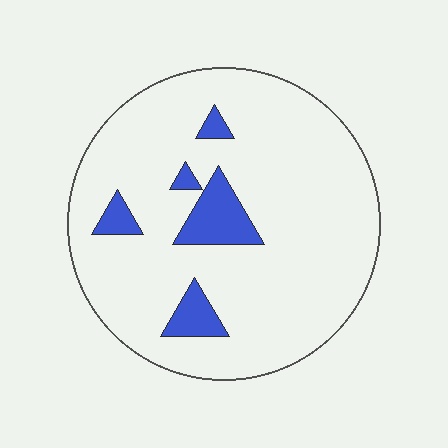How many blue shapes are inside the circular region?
5.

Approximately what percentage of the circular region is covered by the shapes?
Approximately 10%.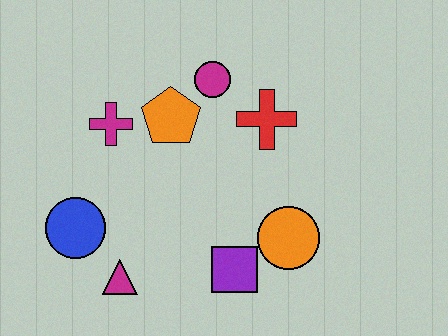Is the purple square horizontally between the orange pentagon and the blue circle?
No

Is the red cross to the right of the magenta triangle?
Yes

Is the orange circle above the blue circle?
No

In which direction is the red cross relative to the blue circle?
The red cross is to the right of the blue circle.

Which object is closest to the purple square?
The orange circle is closest to the purple square.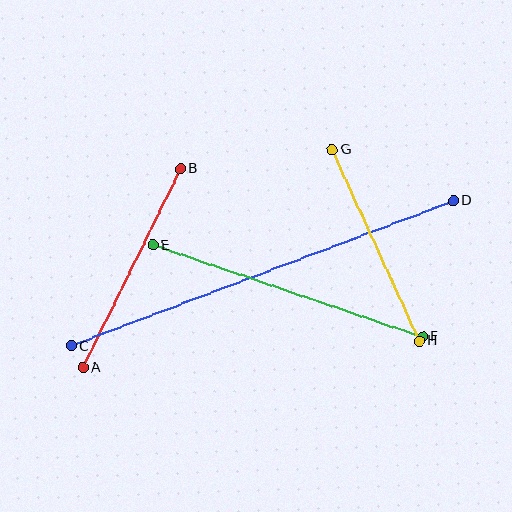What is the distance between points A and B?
The distance is approximately 222 pixels.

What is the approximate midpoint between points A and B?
The midpoint is at approximately (132, 268) pixels.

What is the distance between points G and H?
The distance is approximately 210 pixels.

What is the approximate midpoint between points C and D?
The midpoint is at approximately (262, 273) pixels.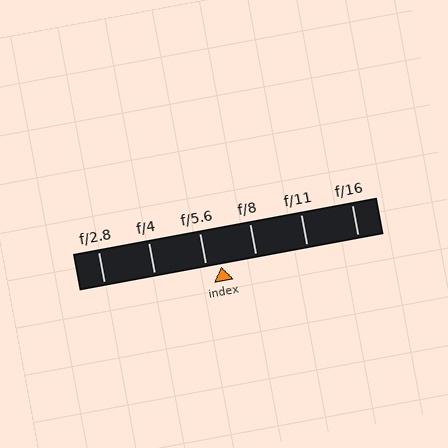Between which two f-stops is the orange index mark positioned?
The index mark is between f/5.6 and f/8.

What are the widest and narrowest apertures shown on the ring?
The widest aperture shown is f/2.8 and the narrowest is f/16.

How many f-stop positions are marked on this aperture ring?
There are 6 f-stop positions marked.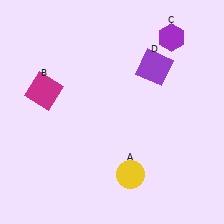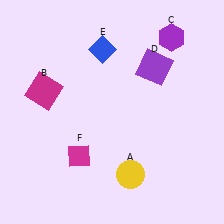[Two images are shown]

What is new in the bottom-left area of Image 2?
A magenta diamond (F) was added in the bottom-left area of Image 2.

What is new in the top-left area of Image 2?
A blue diamond (E) was added in the top-left area of Image 2.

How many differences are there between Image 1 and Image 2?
There are 2 differences between the two images.